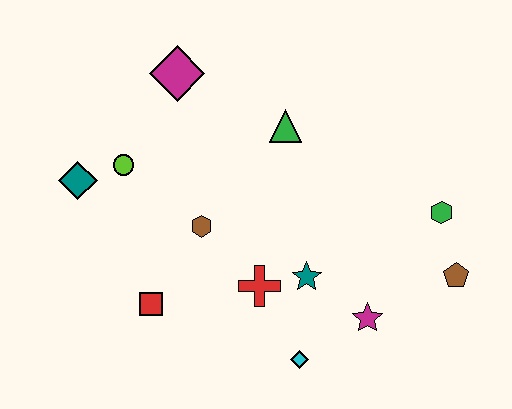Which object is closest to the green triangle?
The magenta diamond is closest to the green triangle.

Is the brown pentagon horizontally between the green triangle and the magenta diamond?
No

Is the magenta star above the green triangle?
No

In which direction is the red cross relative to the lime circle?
The red cross is to the right of the lime circle.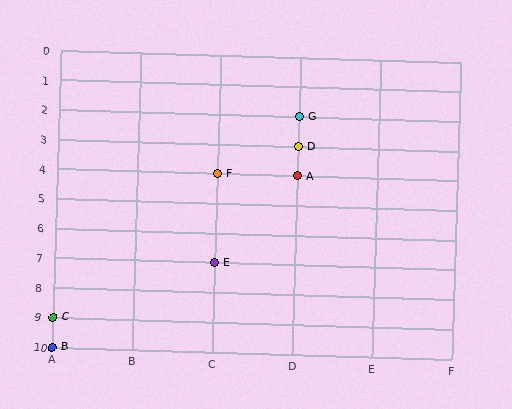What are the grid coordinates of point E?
Point E is at grid coordinates (C, 7).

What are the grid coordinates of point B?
Point B is at grid coordinates (A, 10).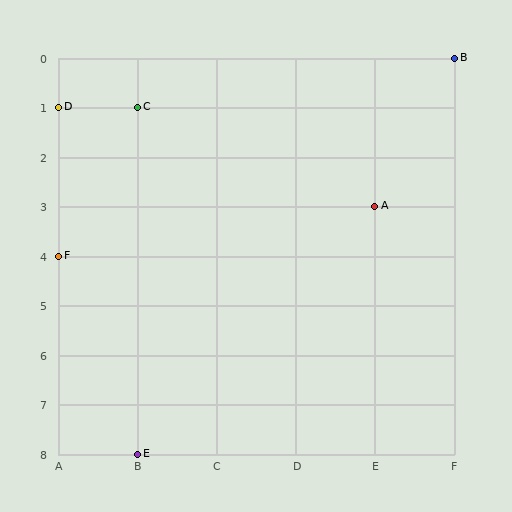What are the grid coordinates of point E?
Point E is at grid coordinates (B, 8).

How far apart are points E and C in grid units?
Points E and C are 7 rows apart.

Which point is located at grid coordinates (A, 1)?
Point D is at (A, 1).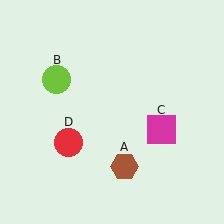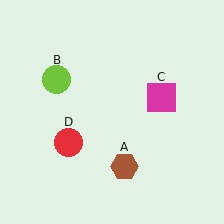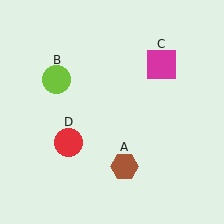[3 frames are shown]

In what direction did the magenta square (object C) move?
The magenta square (object C) moved up.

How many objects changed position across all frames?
1 object changed position: magenta square (object C).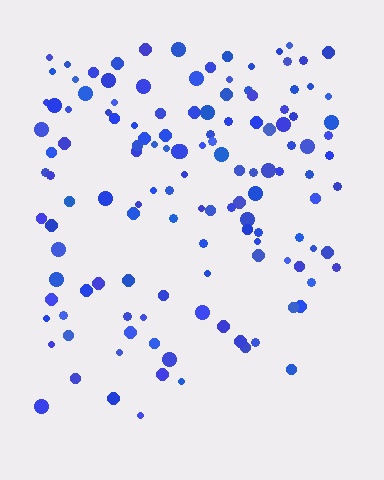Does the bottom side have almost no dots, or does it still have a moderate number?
Still a moderate number, just noticeably fewer than the top.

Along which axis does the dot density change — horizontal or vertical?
Vertical.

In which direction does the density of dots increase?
From bottom to top, with the top side densest.